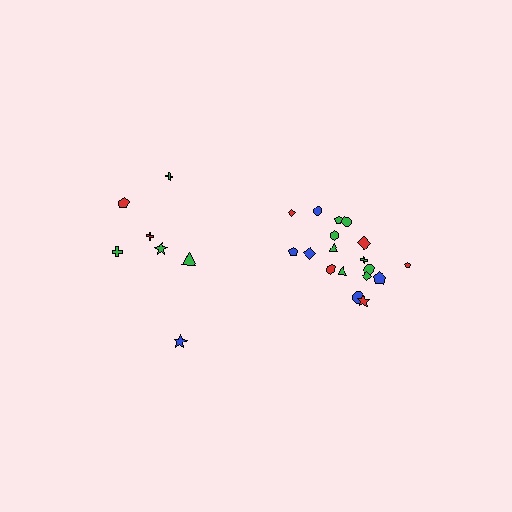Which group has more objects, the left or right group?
The right group.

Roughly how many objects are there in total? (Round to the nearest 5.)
Roughly 25 objects in total.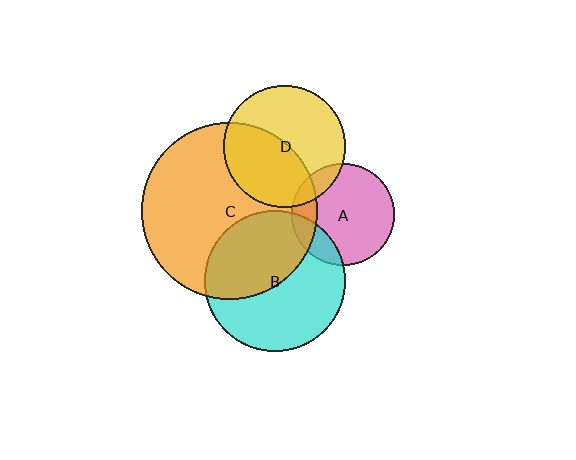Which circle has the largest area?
Circle C (orange).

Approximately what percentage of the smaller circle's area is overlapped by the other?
Approximately 15%.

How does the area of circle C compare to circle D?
Approximately 2.1 times.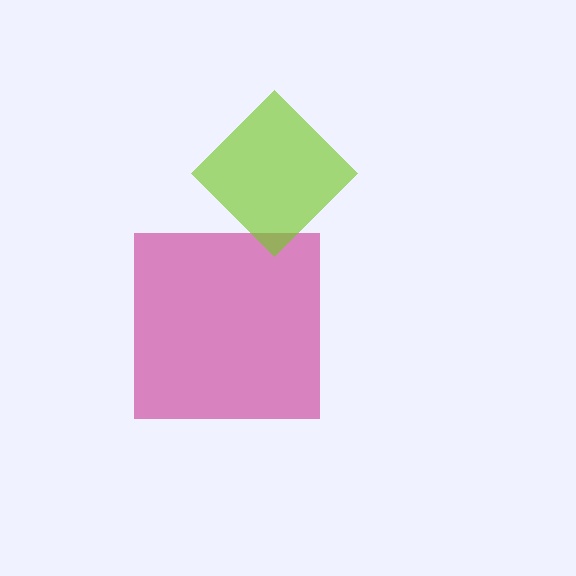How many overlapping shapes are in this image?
There are 2 overlapping shapes in the image.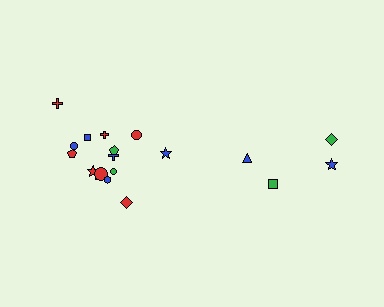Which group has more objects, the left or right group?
The left group.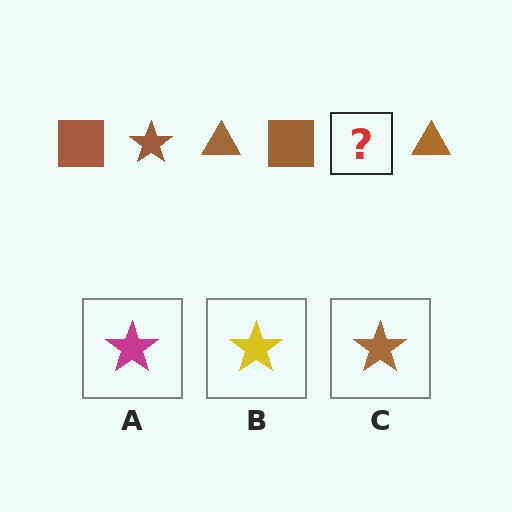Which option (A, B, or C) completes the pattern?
C.